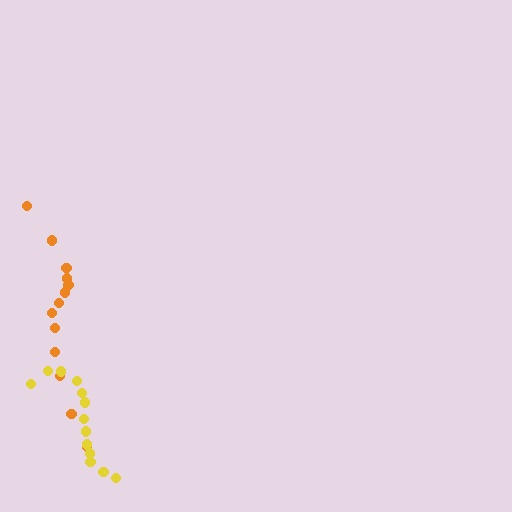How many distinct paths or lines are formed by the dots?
There are 2 distinct paths.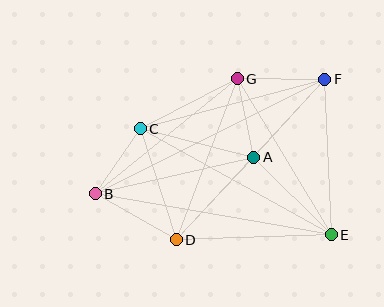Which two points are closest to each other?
Points B and C are closest to each other.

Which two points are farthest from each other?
Points B and F are farthest from each other.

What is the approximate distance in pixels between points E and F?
The distance between E and F is approximately 156 pixels.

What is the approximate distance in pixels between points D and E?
The distance between D and E is approximately 155 pixels.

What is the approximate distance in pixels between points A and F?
The distance between A and F is approximately 106 pixels.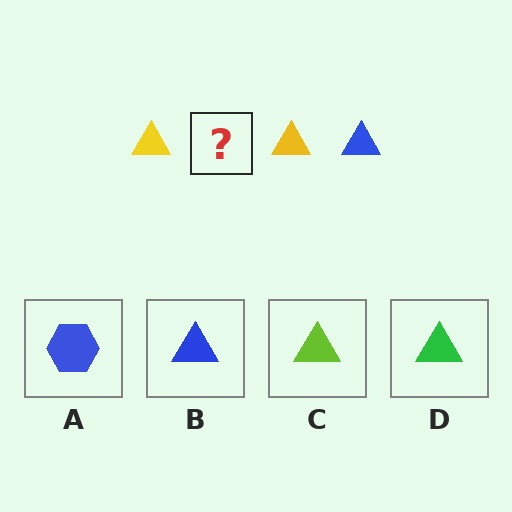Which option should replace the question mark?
Option B.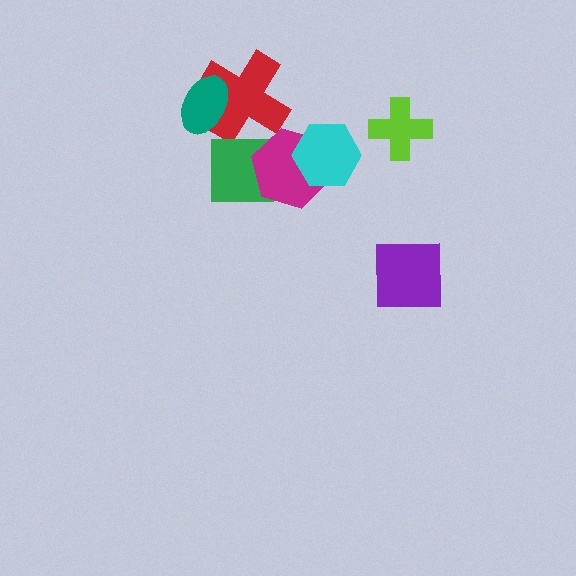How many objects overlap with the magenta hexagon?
2 objects overlap with the magenta hexagon.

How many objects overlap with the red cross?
1 object overlaps with the red cross.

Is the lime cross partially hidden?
No, no other shape covers it.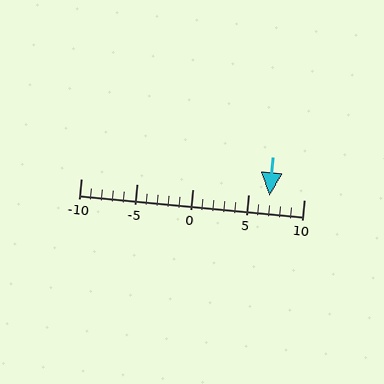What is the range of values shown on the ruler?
The ruler shows values from -10 to 10.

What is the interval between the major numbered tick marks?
The major tick marks are spaced 5 units apart.